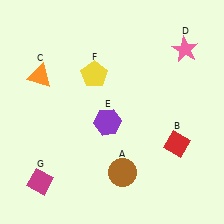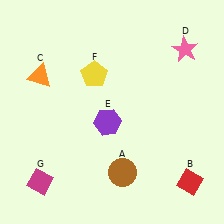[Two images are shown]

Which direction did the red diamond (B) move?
The red diamond (B) moved down.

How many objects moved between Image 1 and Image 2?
1 object moved between the two images.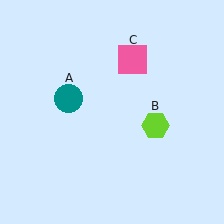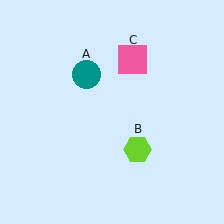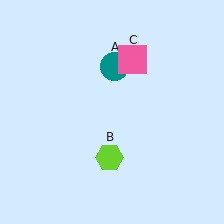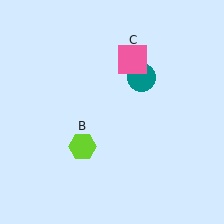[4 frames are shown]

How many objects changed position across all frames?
2 objects changed position: teal circle (object A), lime hexagon (object B).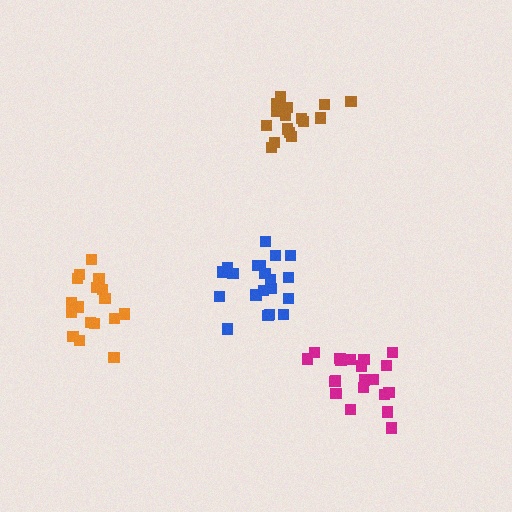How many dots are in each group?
Group 1: 17 dots, Group 2: 20 dots, Group 3: 17 dots, Group 4: 20 dots (74 total).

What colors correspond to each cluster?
The clusters are colored: brown, magenta, orange, blue.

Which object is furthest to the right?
The magenta cluster is rightmost.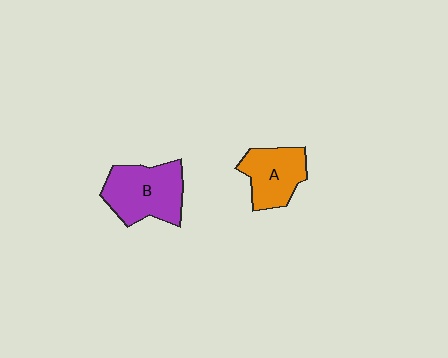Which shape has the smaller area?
Shape A (orange).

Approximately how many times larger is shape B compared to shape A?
Approximately 1.3 times.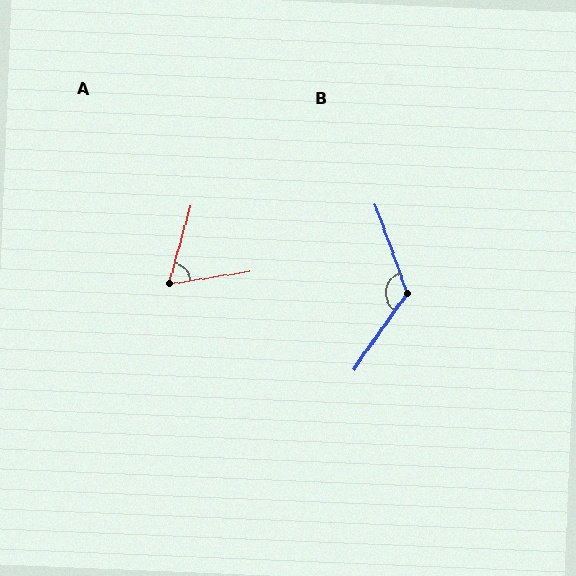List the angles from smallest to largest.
A (66°), B (125°).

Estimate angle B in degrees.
Approximately 125 degrees.